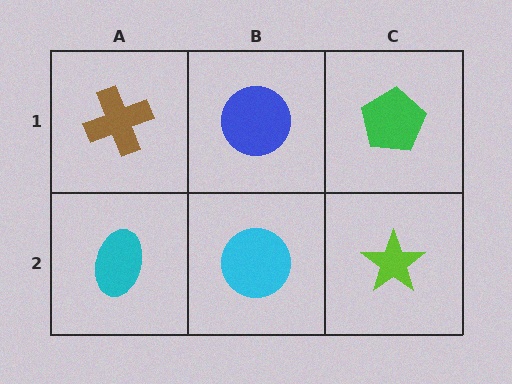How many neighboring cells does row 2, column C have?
2.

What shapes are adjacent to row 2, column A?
A brown cross (row 1, column A), a cyan circle (row 2, column B).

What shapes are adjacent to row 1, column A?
A cyan ellipse (row 2, column A), a blue circle (row 1, column B).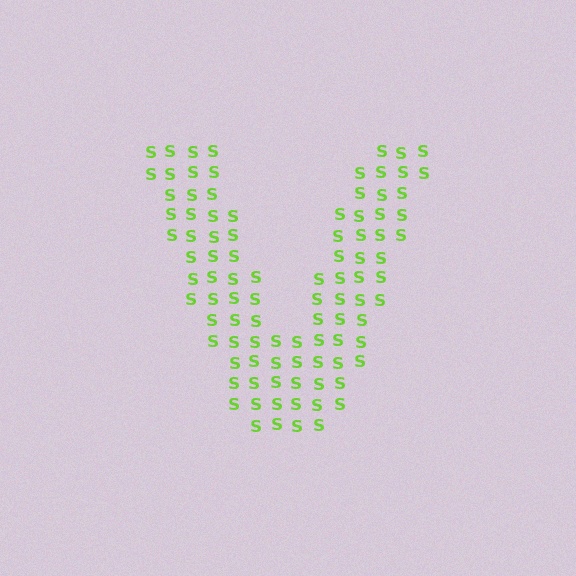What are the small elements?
The small elements are letter S's.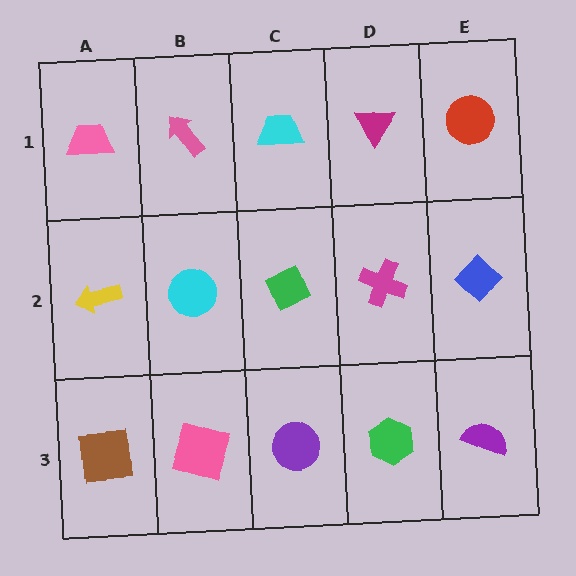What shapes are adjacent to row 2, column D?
A magenta triangle (row 1, column D), a green hexagon (row 3, column D), a green diamond (row 2, column C), a blue diamond (row 2, column E).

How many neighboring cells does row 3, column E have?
2.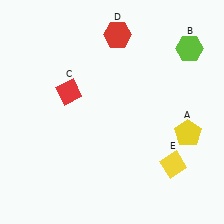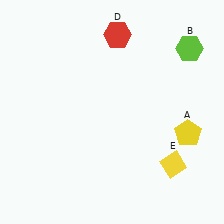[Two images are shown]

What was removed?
The red diamond (C) was removed in Image 2.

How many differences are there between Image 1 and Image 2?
There is 1 difference between the two images.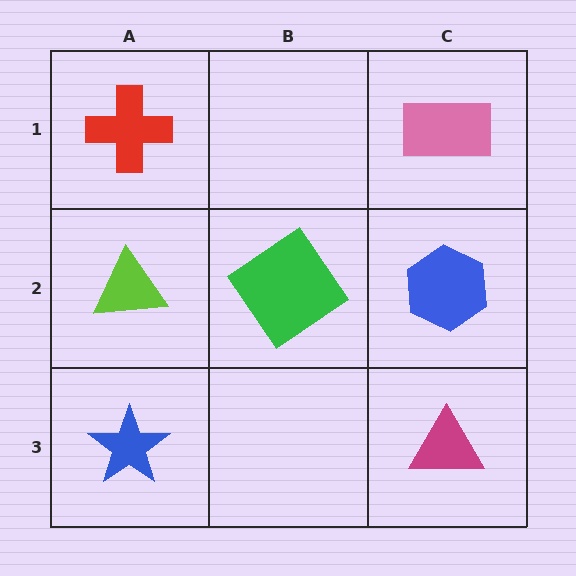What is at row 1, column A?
A red cross.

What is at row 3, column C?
A magenta triangle.